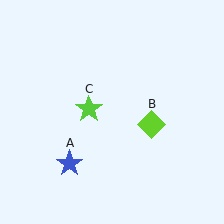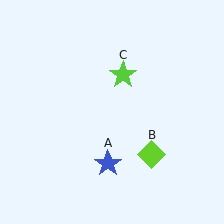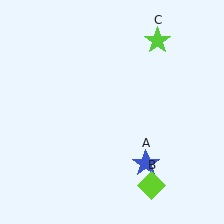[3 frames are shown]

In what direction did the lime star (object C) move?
The lime star (object C) moved up and to the right.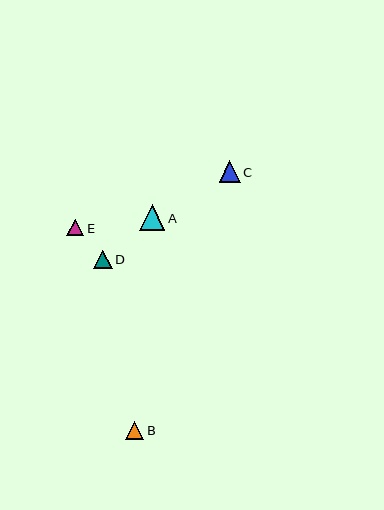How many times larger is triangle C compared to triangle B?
Triangle C is approximately 1.2 times the size of triangle B.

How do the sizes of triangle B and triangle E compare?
Triangle B and triangle E are approximately the same size.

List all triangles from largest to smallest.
From largest to smallest: A, C, D, B, E.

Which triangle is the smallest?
Triangle E is the smallest with a size of approximately 17 pixels.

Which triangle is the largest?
Triangle A is the largest with a size of approximately 26 pixels.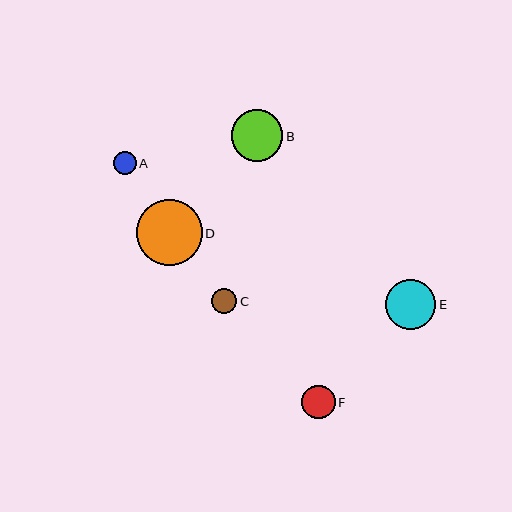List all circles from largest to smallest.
From largest to smallest: D, B, E, F, C, A.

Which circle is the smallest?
Circle A is the smallest with a size of approximately 23 pixels.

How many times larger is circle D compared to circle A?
Circle D is approximately 2.9 times the size of circle A.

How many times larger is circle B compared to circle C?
Circle B is approximately 2.1 times the size of circle C.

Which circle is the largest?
Circle D is the largest with a size of approximately 66 pixels.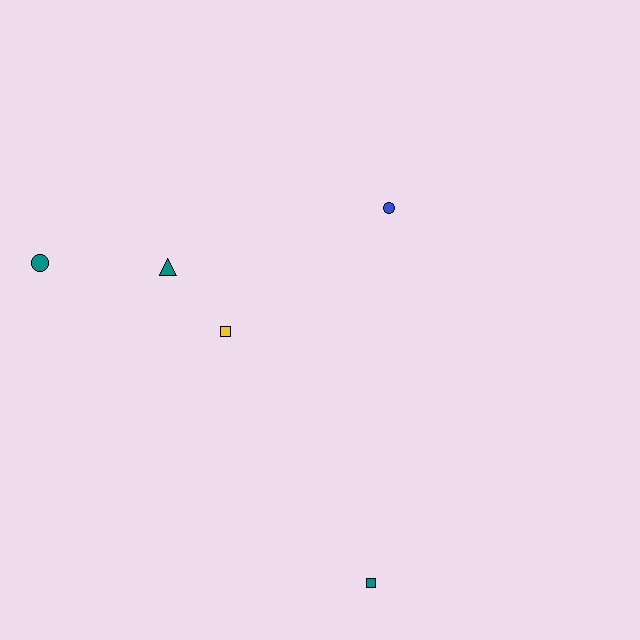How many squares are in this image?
There are 2 squares.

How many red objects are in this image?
There are no red objects.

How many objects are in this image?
There are 5 objects.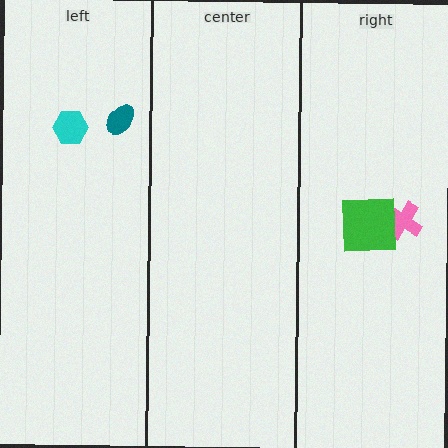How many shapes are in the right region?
2.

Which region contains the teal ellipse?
The left region.